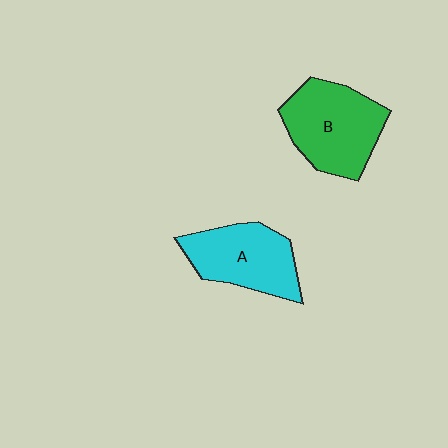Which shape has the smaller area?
Shape A (cyan).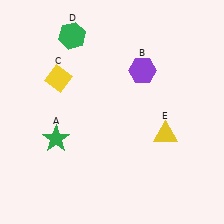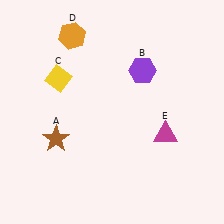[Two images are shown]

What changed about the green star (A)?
In Image 1, A is green. In Image 2, it changed to brown.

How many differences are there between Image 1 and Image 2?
There are 3 differences between the two images.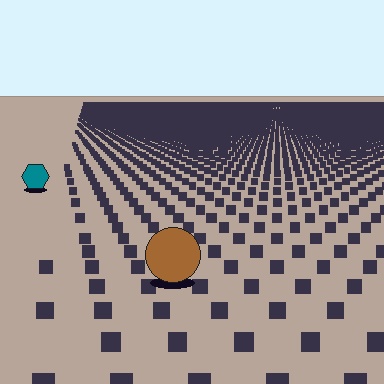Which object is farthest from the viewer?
The teal hexagon is farthest from the viewer. It appears smaller and the ground texture around it is denser.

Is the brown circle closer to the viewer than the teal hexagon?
Yes. The brown circle is closer — you can tell from the texture gradient: the ground texture is coarser near it.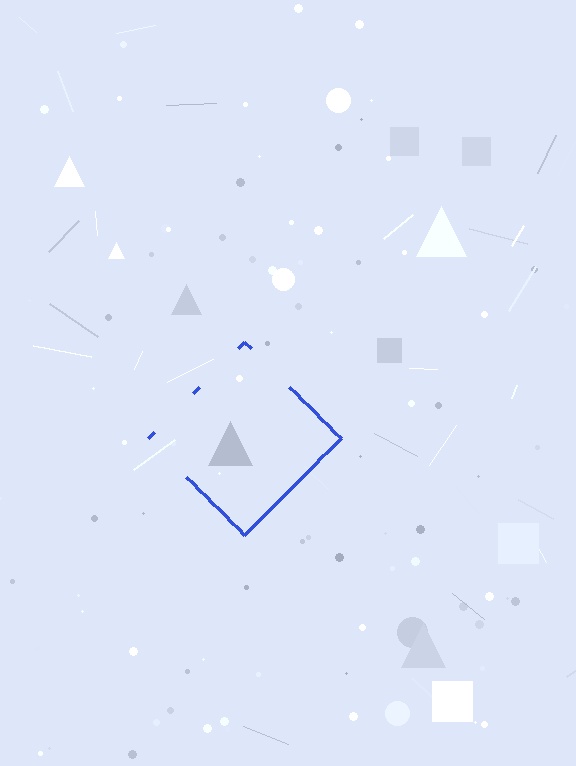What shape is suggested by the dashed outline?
The dashed outline suggests a diamond.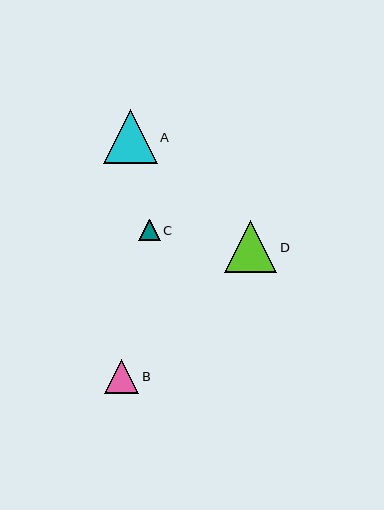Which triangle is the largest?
Triangle A is the largest with a size of approximately 53 pixels.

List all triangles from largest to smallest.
From largest to smallest: A, D, B, C.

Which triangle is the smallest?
Triangle C is the smallest with a size of approximately 21 pixels.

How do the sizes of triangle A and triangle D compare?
Triangle A and triangle D are approximately the same size.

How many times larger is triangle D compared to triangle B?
Triangle D is approximately 1.5 times the size of triangle B.